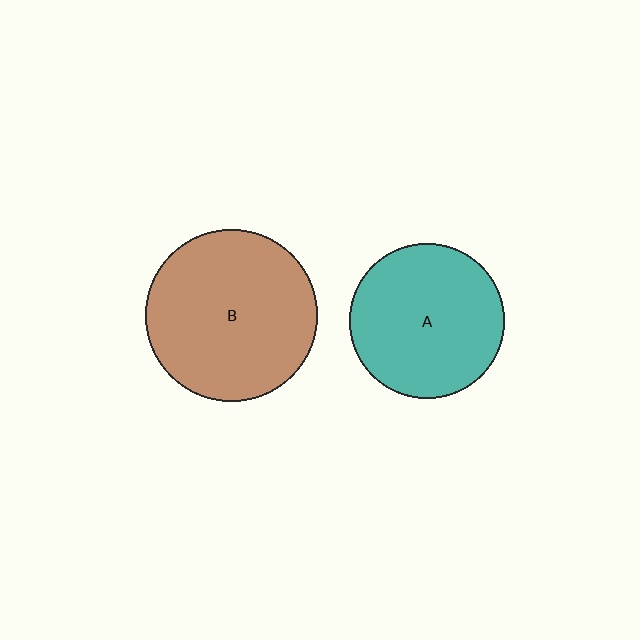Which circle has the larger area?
Circle B (brown).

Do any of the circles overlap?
No, none of the circles overlap.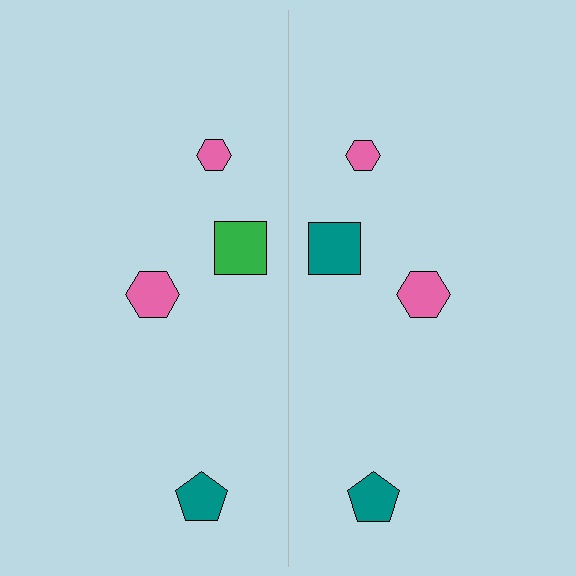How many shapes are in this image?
There are 8 shapes in this image.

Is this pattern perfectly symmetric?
No, the pattern is not perfectly symmetric. The teal square on the right side breaks the symmetry — its mirror counterpart is green.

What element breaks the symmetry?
The teal square on the right side breaks the symmetry — its mirror counterpart is green.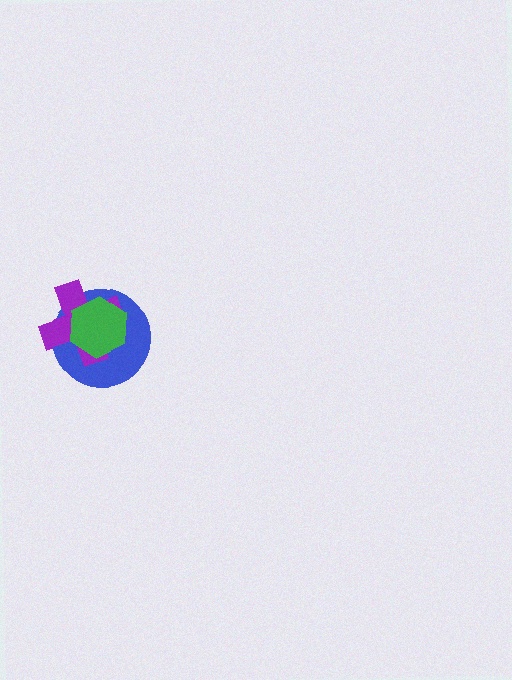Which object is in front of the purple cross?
The green hexagon is in front of the purple cross.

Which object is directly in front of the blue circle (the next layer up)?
The purple cross is directly in front of the blue circle.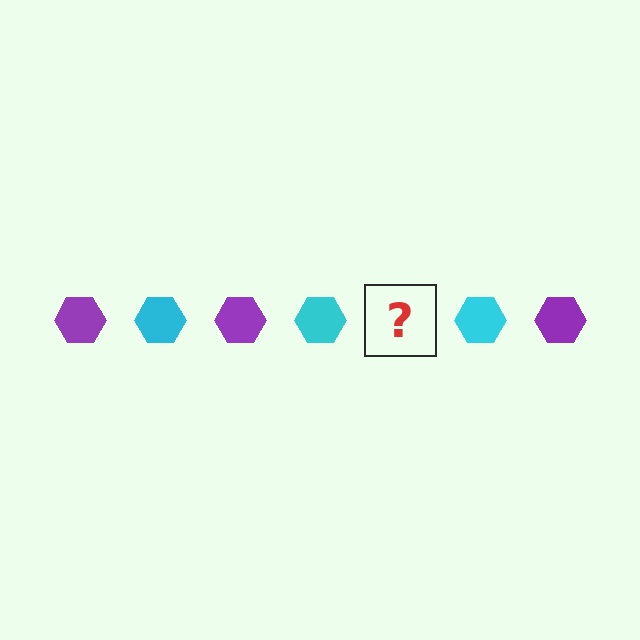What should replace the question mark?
The question mark should be replaced with a purple hexagon.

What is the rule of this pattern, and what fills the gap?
The rule is that the pattern cycles through purple, cyan hexagons. The gap should be filled with a purple hexagon.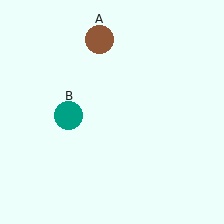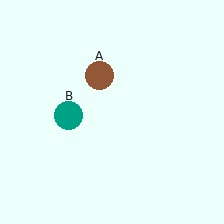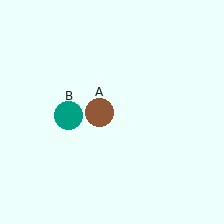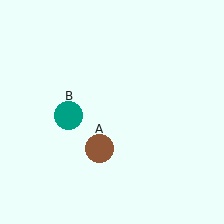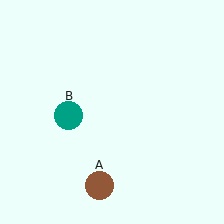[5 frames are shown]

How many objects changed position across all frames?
1 object changed position: brown circle (object A).